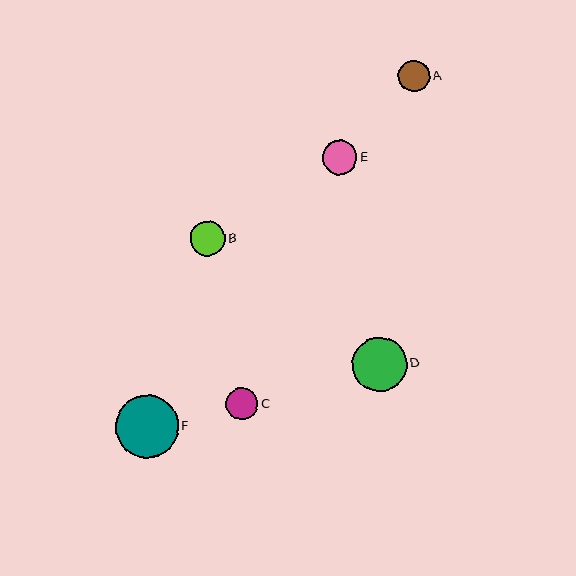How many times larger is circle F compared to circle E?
Circle F is approximately 1.8 times the size of circle E.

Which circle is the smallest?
Circle A is the smallest with a size of approximately 31 pixels.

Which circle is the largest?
Circle F is the largest with a size of approximately 63 pixels.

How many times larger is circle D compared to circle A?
Circle D is approximately 1.8 times the size of circle A.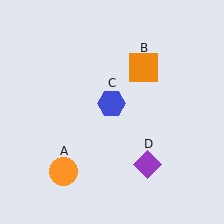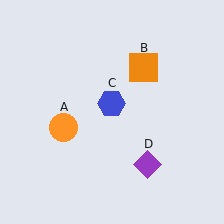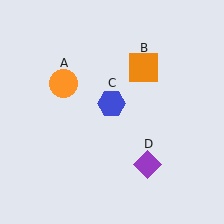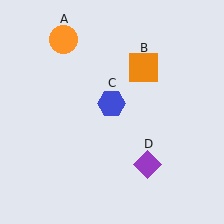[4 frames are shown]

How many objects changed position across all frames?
1 object changed position: orange circle (object A).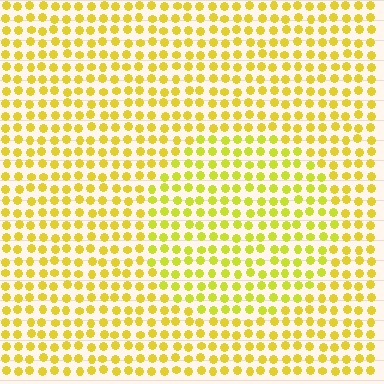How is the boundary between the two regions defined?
The boundary is defined purely by a slight shift in hue (about 16 degrees). Spacing, size, and orientation are identical on both sides.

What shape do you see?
I see a circle.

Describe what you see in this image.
The image is filled with small yellow elements in a uniform arrangement. A circle-shaped region is visible where the elements are tinted to a slightly different hue, forming a subtle color boundary.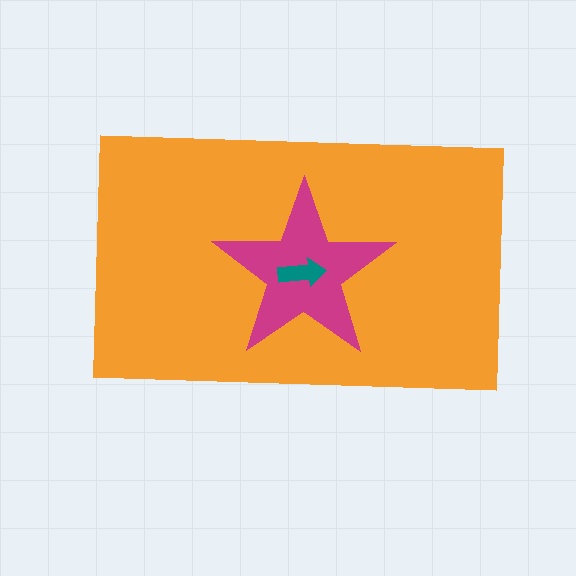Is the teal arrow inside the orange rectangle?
Yes.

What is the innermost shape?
The teal arrow.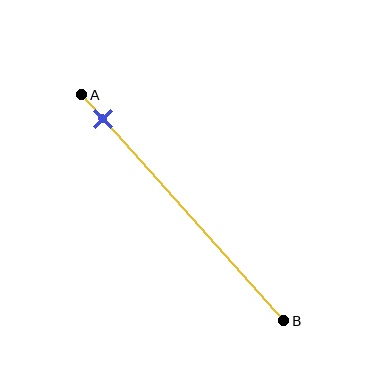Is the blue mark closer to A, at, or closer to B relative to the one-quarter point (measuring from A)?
The blue mark is closer to point A than the one-quarter point of segment AB.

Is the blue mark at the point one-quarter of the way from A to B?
No, the mark is at about 10% from A, not at the 25% one-quarter point.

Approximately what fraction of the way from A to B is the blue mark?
The blue mark is approximately 10% of the way from A to B.